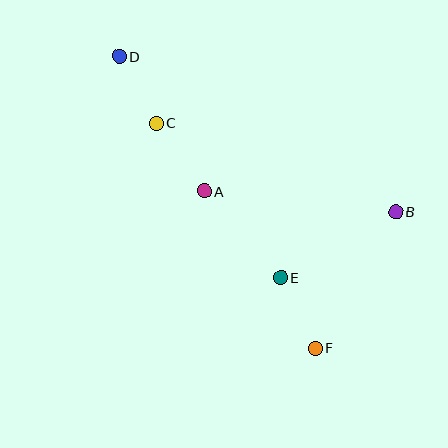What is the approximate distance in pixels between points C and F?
The distance between C and F is approximately 276 pixels.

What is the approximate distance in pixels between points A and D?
The distance between A and D is approximately 159 pixels.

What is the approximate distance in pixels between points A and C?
The distance between A and C is approximately 83 pixels.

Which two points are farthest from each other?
Points D and F are farthest from each other.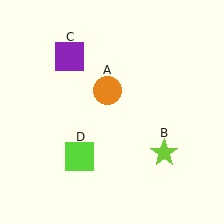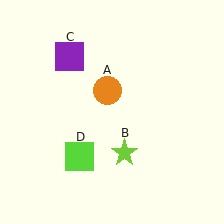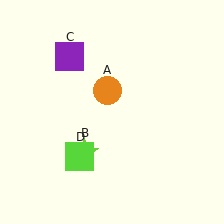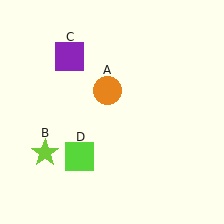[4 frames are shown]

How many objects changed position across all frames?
1 object changed position: lime star (object B).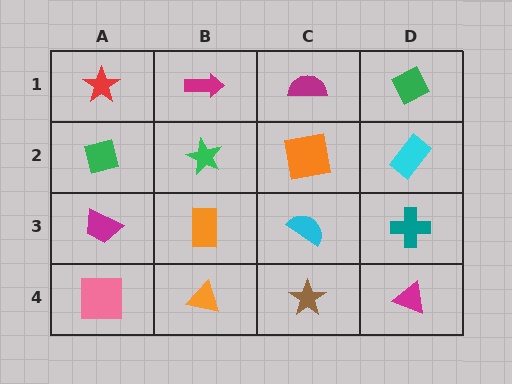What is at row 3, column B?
An orange rectangle.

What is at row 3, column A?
A magenta trapezoid.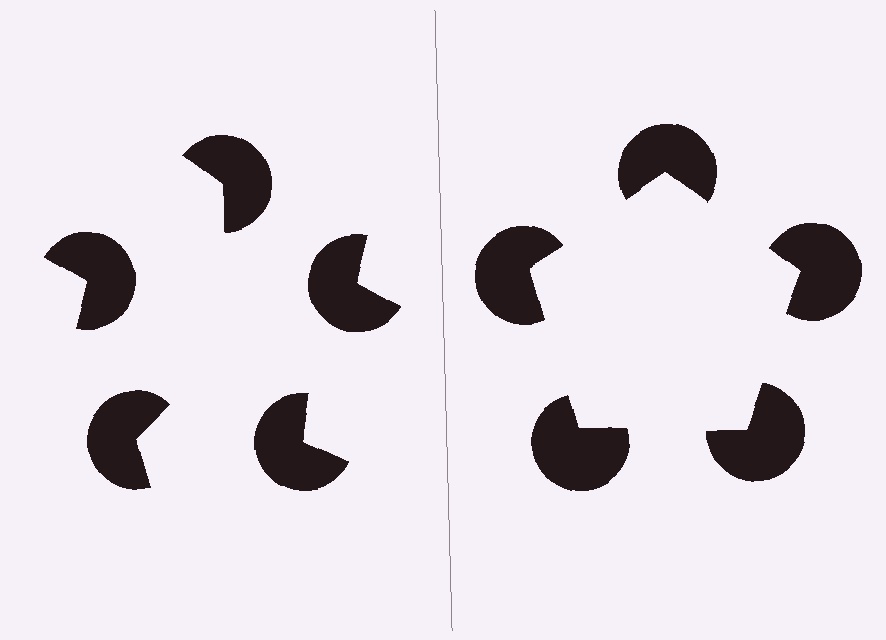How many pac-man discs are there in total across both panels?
10 — 5 on each side.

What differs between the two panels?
The pac-man discs are positioned identically on both sides; only the wedge orientations differ. On the right they align to a pentagon; on the left they are misaligned.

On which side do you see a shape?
An illusory pentagon appears on the right side. On the left side the wedge cuts are rotated, so no coherent shape forms.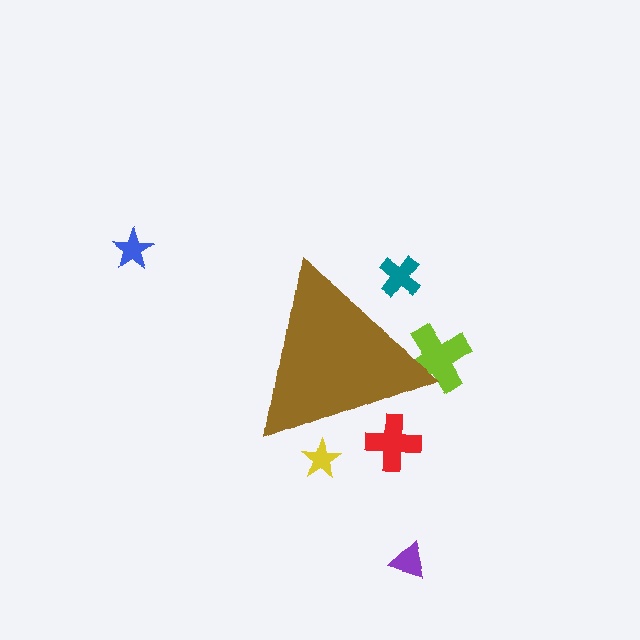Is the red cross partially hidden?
Yes, the red cross is partially hidden behind the brown triangle.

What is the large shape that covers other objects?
A brown triangle.